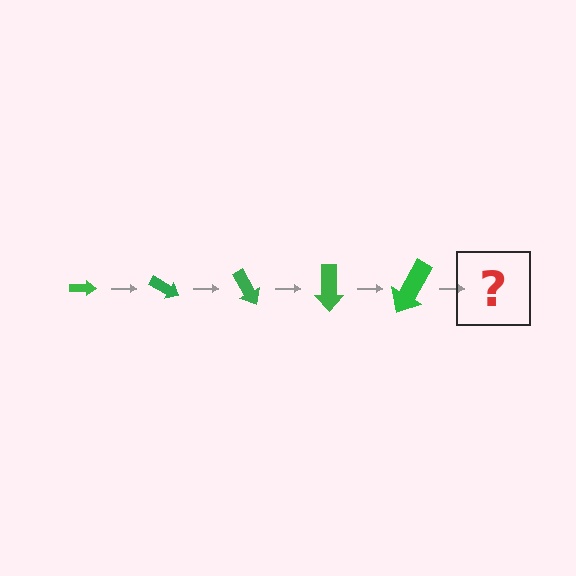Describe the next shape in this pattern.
It should be an arrow, larger than the previous one and rotated 150 degrees from the start.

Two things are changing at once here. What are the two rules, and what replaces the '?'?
The two rules are that the arrow grows larger each step and it rotates 30 degrees each step. The '?' should be an arrow, larger than the previous one and rotated 150 degrees from the start.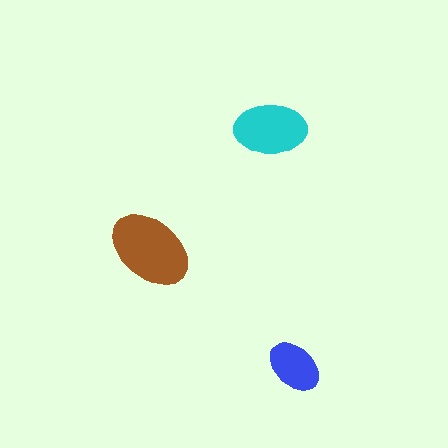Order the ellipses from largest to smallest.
the brown one, the cyan one, the blue one.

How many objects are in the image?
There are 3 objects in the image.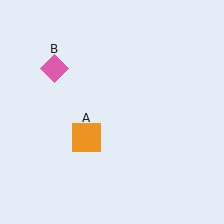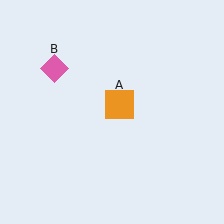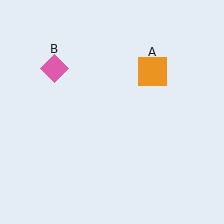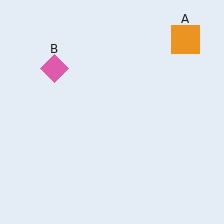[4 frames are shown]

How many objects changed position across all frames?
1 object changed position: orange square (object A).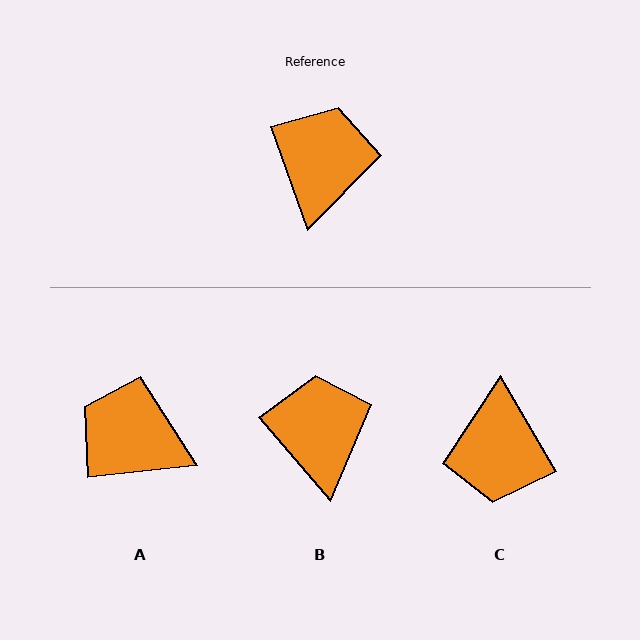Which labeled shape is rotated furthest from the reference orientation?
C, about 169 degrees away.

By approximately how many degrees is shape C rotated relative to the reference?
Approximately 169 degrees clockwise.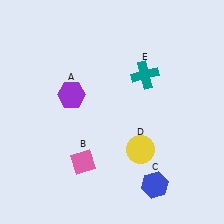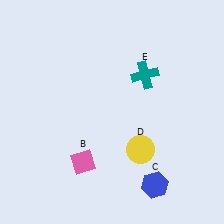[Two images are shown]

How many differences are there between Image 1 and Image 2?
There is 1 difference between the two images.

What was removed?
The purple hexagon (A) was removed in Image 2.